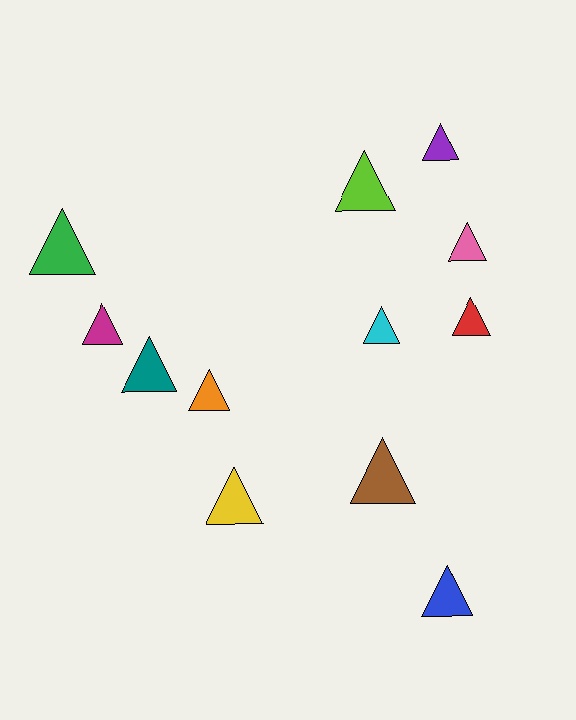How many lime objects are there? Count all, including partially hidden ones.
There is 1 lime object.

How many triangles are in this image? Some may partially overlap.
There are 12 triangles.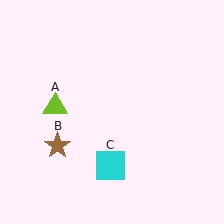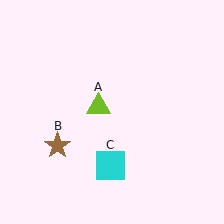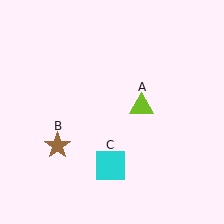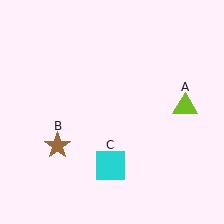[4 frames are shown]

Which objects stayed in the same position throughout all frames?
Brown star (object B) and cyan square (object C) remained stationary.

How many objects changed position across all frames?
1 object changed position: lime triangle (object A).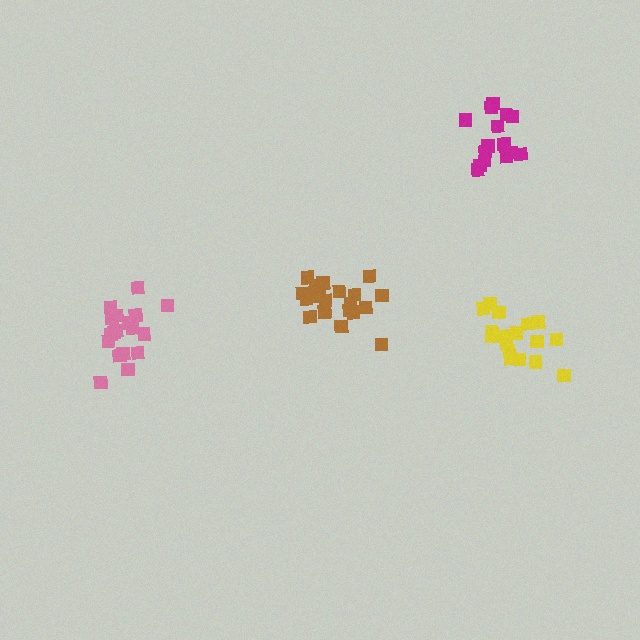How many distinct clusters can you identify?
There are 4 distinct clusters.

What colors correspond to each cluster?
The clusters are colored: magenta, pink, brown, yellow.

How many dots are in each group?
Group 1: 15 dots, Group 2: 19 dots, Group 3: 20 dots, Group 4: 17 dots (71 total).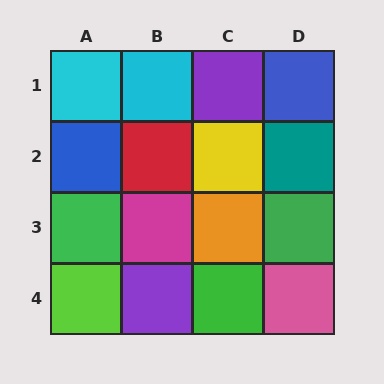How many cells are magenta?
1 cell is magenta.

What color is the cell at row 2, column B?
Red.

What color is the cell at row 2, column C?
Yellow.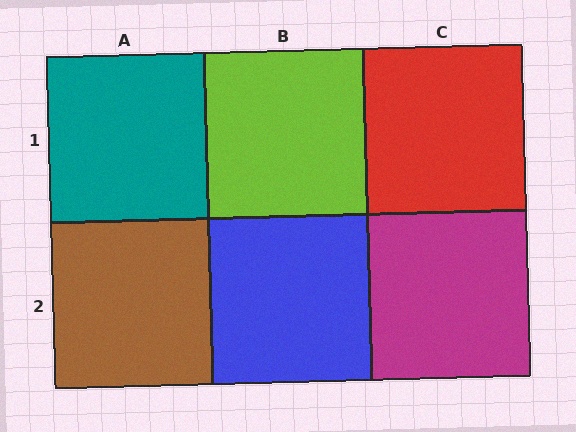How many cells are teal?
1 cell is teal.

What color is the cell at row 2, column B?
Blue.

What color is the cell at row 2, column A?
Brown.